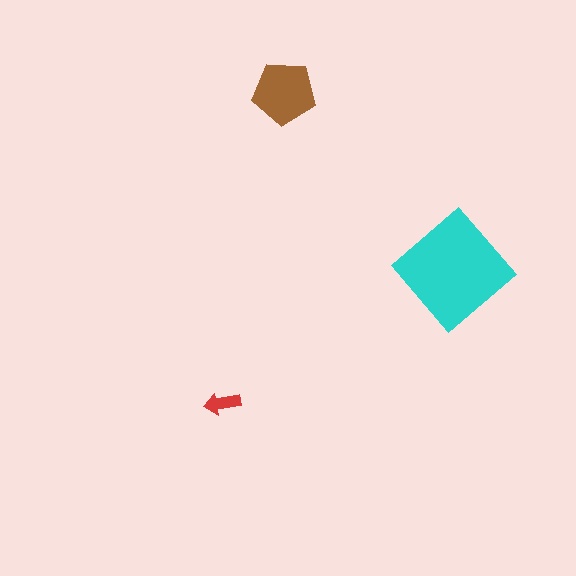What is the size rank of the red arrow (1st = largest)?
3rd.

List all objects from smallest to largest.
The red arrow, the brown pentagon, the cyan diamond.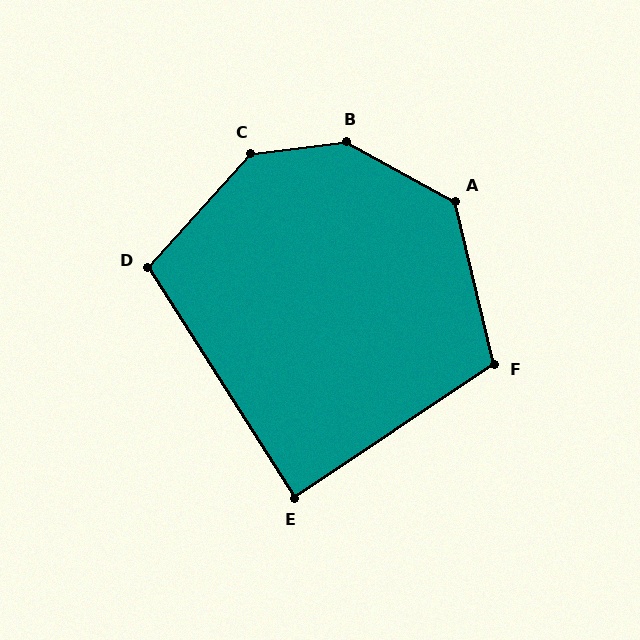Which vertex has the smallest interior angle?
E, at approximately 89 degrees.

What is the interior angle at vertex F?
Approximately 110 degrees (obtuse).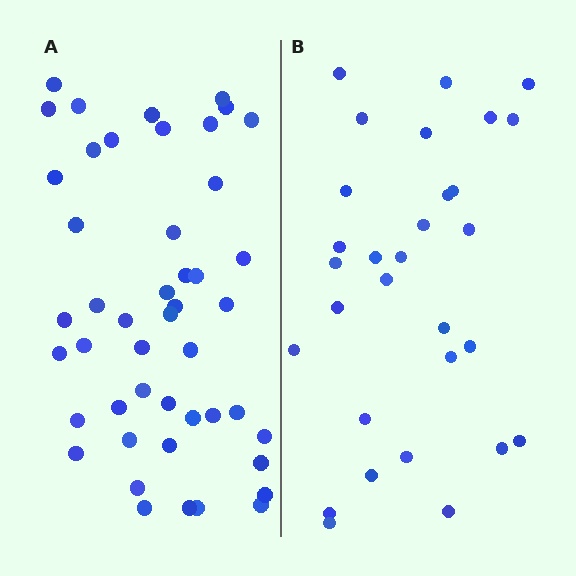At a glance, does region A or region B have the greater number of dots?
Region A (the left region) has more dots.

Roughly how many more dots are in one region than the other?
Region A has approximately 15 more dots than region B.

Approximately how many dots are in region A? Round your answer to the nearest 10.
About 50 dots. (The exact count is 47, which rounds to 50.)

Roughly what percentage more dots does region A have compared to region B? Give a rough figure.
About 55% more.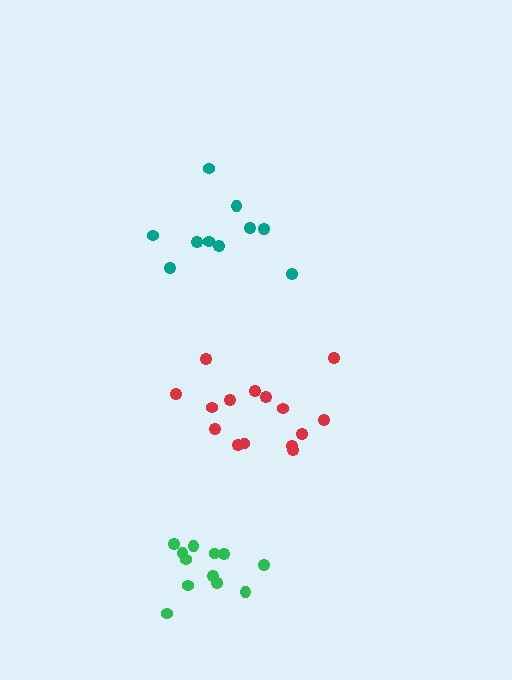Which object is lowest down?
The green cluster is bottommost.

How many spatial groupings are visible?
There are 3 spatial groupings.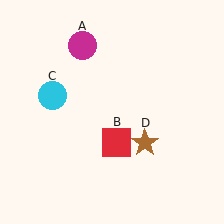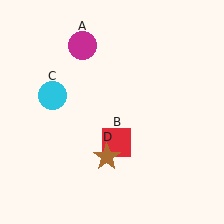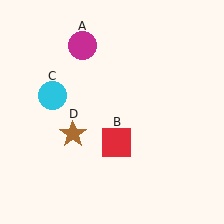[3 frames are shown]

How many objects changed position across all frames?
1 object changed position: brown star (object D).